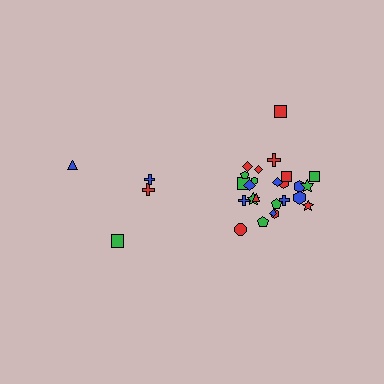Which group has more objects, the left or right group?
The right group.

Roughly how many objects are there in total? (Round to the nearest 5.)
Roughly 30 objects in total.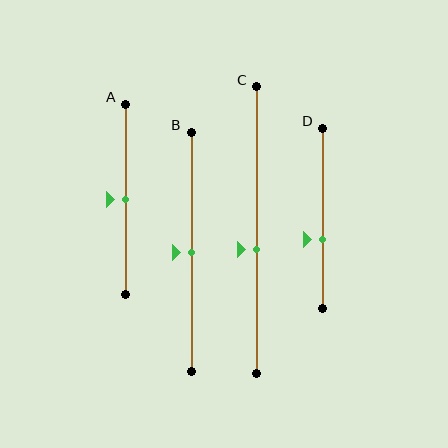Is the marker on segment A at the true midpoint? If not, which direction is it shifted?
Yes, the marker on segment A is at the true midpoint.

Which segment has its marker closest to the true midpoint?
Segment A has its marker closest to the true midpoint.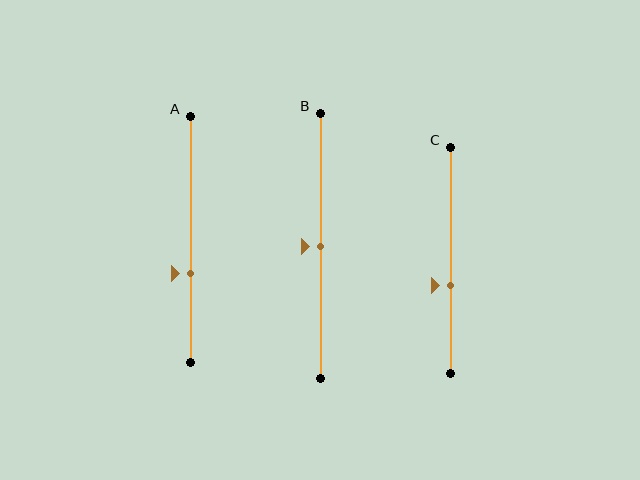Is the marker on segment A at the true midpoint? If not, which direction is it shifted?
No, the marker on segment A is shifted downward by about 14% of the segment length.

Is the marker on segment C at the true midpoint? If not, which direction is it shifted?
No, the marker on segment C is shifted downward by about 11% of the segment length.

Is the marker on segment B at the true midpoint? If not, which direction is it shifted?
Yes, the marker on segment B is at the true midpoint.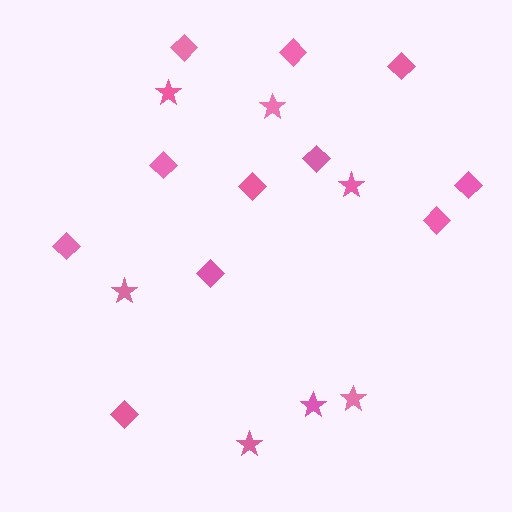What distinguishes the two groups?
There are 2 groups: one group of stars (7) and one group of diamonds (11).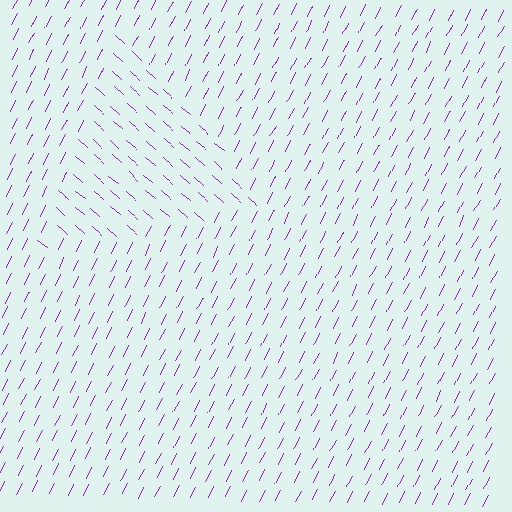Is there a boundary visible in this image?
Yes, there is a texture boundary formed by a change in line orientation.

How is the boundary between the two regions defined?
The boundary is defined purely by a change in line orientation (approximately 76 degrees difference). All lines are the same color and thickness.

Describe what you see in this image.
The image is filled with small purple line segments. A triangle region in the image has lines oriented differently from the surrounding lines, creating a visible texture boundary.